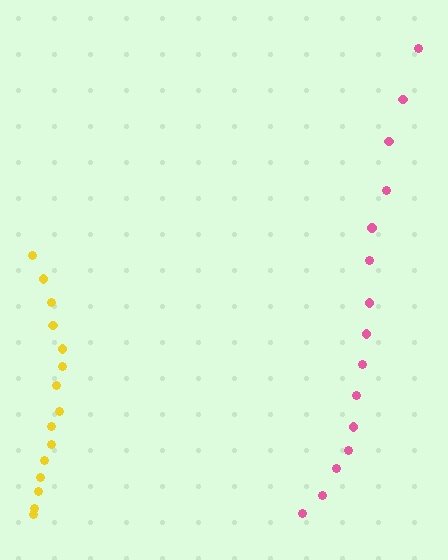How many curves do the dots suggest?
There are 2 distinct paths.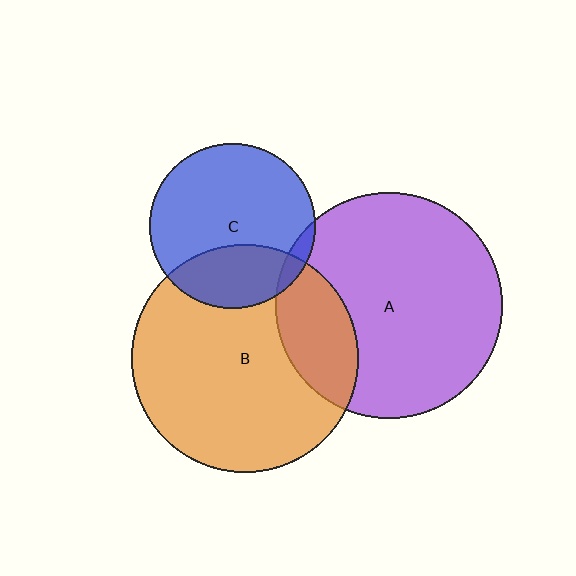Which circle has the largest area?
Circle B (orange).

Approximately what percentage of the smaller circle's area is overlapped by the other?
Approximately 30%.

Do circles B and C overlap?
Yes.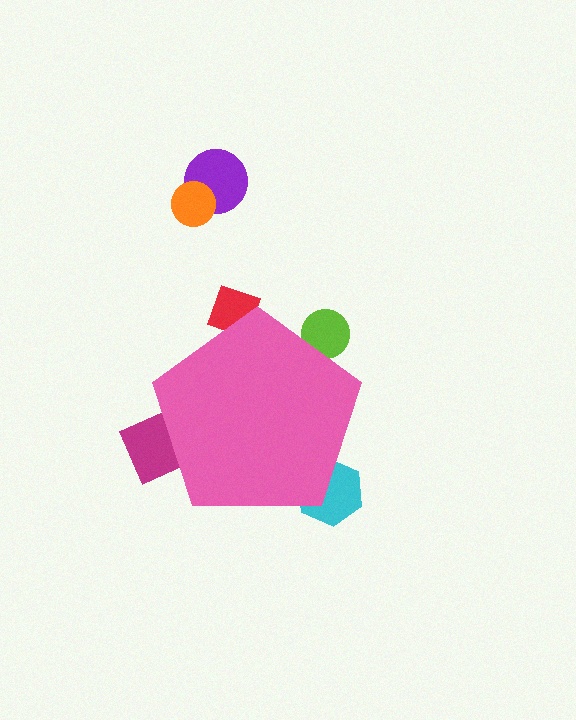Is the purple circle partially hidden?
No, the purple circle is fully visible.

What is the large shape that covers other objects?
A pink pentagon.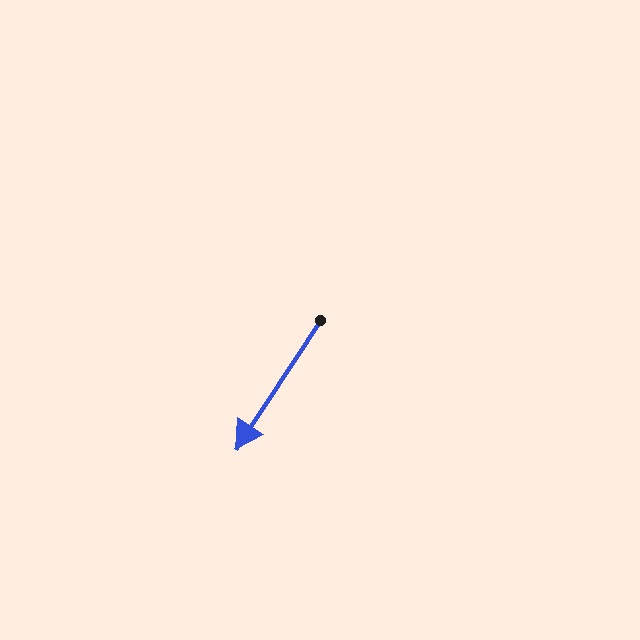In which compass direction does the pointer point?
Southwest.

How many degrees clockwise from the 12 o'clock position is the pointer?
Approximately 213 degrees.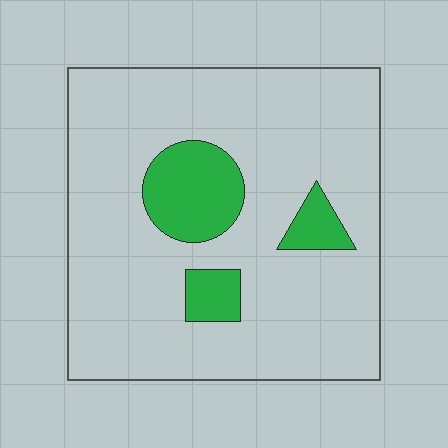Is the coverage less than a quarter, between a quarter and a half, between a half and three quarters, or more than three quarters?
Less than a quarter.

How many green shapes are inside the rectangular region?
3.